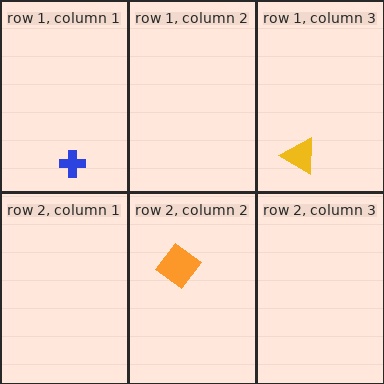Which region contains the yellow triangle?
The row 1, column 3 region.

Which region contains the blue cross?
The row 1, column 1 region.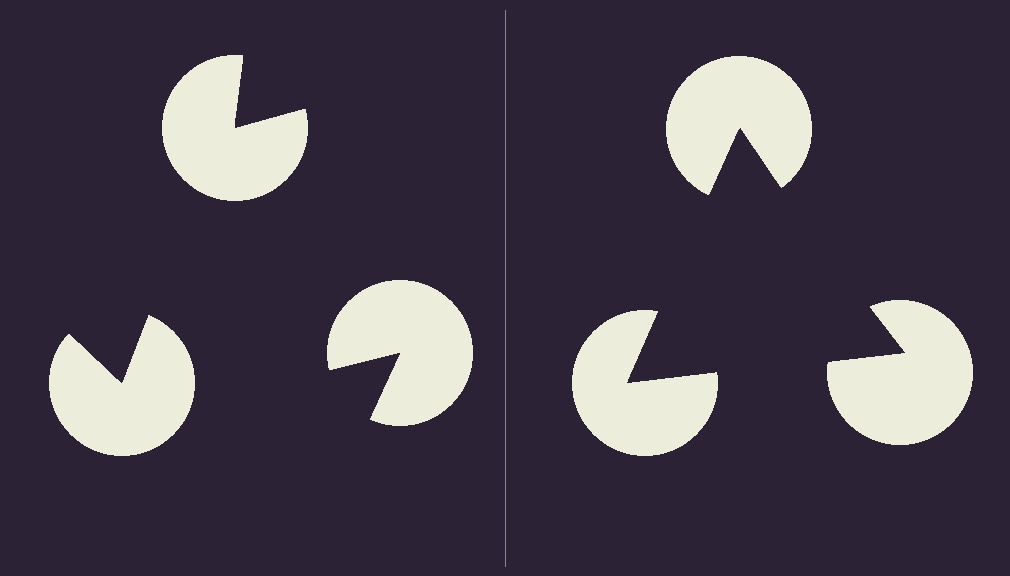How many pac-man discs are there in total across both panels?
6 — 3 on each side.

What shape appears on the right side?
An illusory triangle.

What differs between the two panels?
The pac-man discs are positioned identically on both sides; only the wedge orientations differ. On the right they align to a triangle; on the left they are misaligned.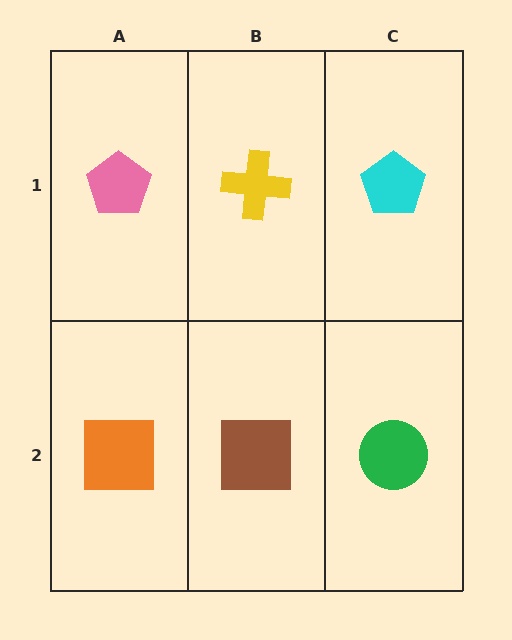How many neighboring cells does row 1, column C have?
2.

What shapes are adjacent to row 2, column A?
A pink pentagon (row 1, column A), a brown square (row 2, column B).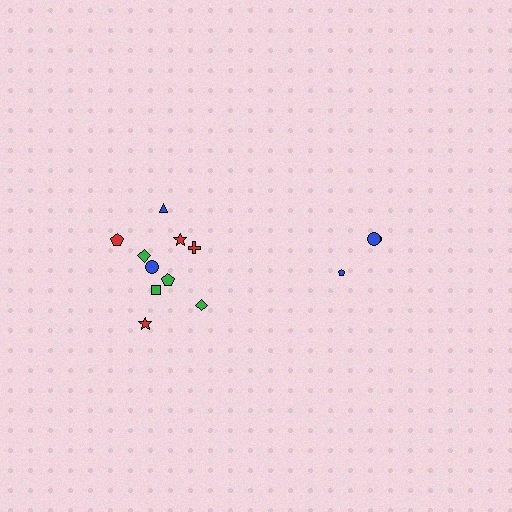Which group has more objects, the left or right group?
The left group.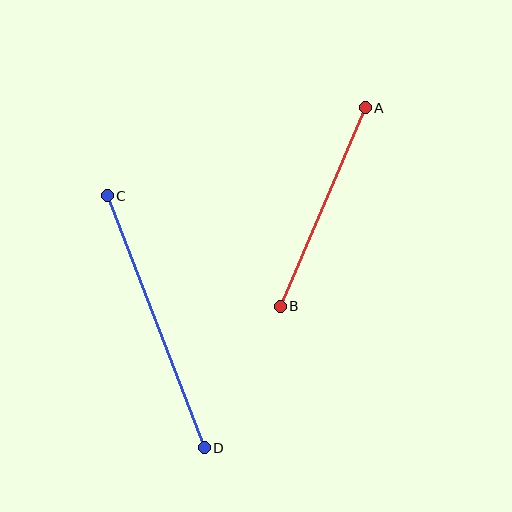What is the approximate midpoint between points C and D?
The midpoint is at approximately (156, 322) pixels.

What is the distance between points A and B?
The distance is approximately 216 pixels.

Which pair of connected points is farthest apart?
Points C and D are farthest apart.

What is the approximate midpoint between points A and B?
The midpoint is at approximately (323, 207) pixels.